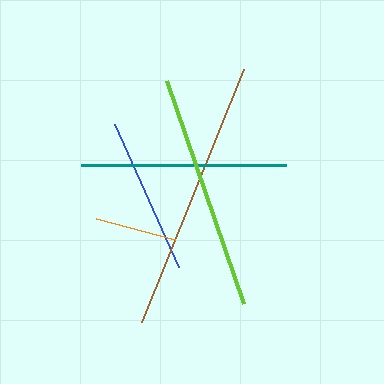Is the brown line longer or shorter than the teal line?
The brown line is longer than the teal line.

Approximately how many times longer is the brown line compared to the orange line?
The brown line is approximately 3.3 times the length of the orange line.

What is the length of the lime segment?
The lime segment is approximately 237 pixels long.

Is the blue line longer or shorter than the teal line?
The teal line is longer than the blue line.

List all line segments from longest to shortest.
From longest to shortest: brown, lime, teal, blue, orange.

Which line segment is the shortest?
The orange line is the shortest at approximately 82 pixels.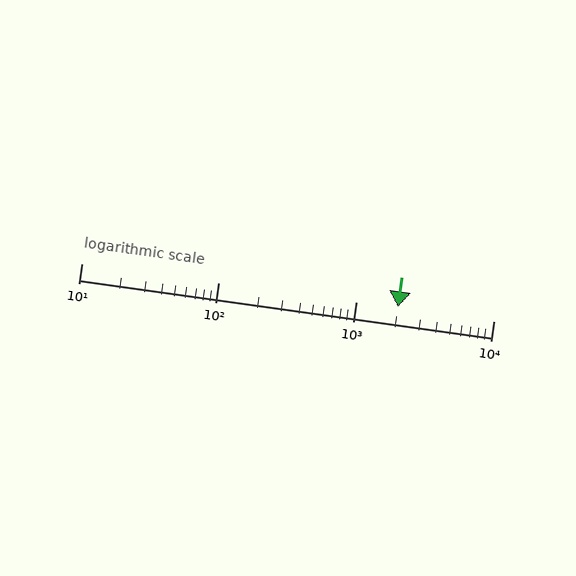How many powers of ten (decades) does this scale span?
The scale spans 3 decades, from 10 to 10000.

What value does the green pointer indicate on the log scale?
The pointer indicates approximately 2000.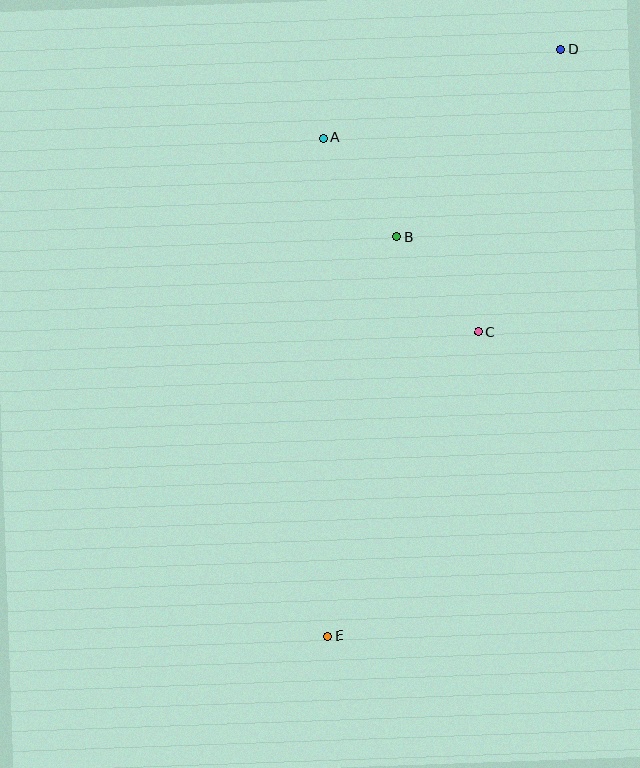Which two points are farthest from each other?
Points D and E are farthest from each other.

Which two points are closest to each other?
Points A and B are closest to each other.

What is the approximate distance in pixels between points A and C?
The distance between A and C is approximately 248 pixels.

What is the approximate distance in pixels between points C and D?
The distance between C and D is approximately 294 pixels.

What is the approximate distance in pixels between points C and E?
The distance between C and E is approximately 339 pixels.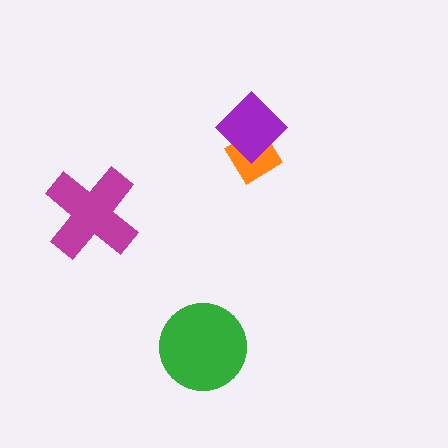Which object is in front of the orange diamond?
The purple diamond is in front of the orange diamond.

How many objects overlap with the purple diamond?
1 object overlaps with the purple diamond.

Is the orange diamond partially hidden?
Yes, it is partially covered by another shape.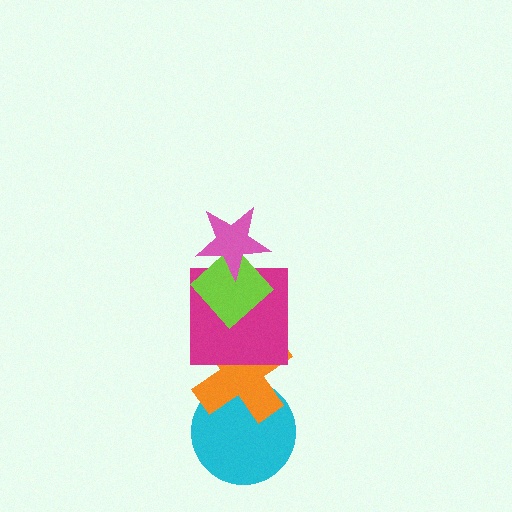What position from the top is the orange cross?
The orange cross is 4th from the top.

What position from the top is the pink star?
The pink star is 1st from the top.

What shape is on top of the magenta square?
The lime diamond is on top of the magenta square.